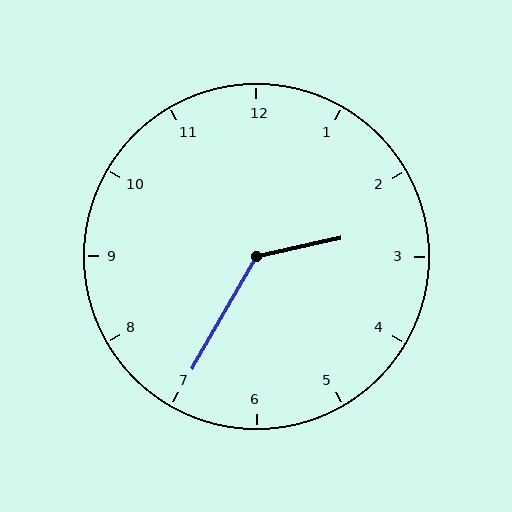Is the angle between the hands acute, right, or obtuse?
It is obtuse.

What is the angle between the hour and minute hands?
Approximately 132 degrees.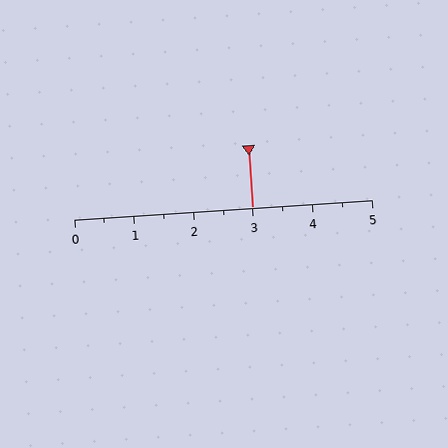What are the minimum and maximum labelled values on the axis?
The axis runs from 0 to 5.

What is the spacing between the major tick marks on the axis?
The major ticks are spaced 1 apart.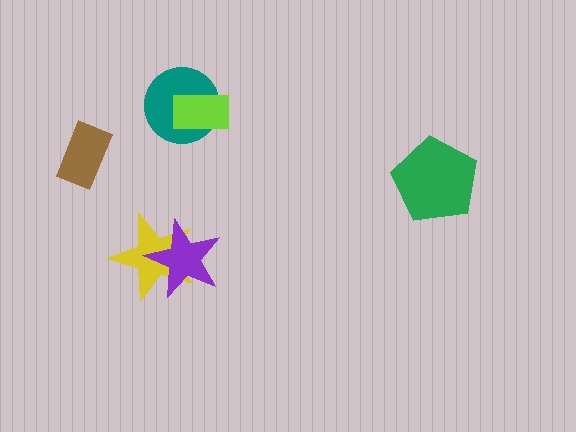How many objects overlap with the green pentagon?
0 objects overlap with the green pentagon.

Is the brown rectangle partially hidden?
No, no other shape covers it.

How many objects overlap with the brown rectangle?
0 objects overlap with the brown rectangle.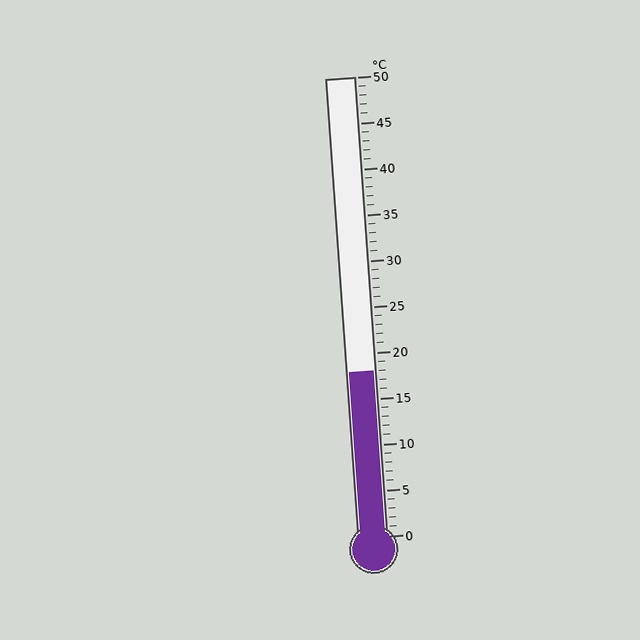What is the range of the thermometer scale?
The thermometer scale ranges from 0°C to 50°C.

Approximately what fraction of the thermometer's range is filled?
The thermometer is filled to approximately 35% of its range.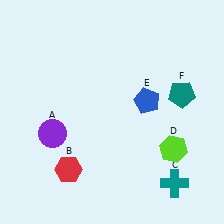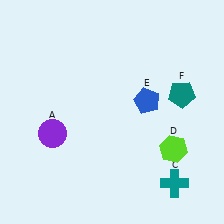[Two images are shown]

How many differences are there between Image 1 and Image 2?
There is 1 difference between the two images.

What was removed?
The red hexagon (B) was removed in Image 2.